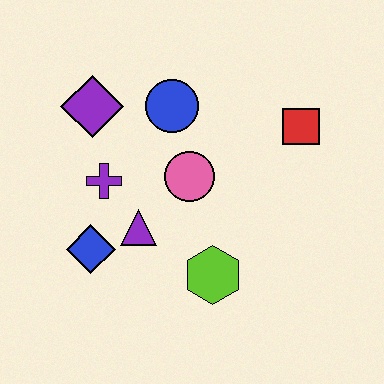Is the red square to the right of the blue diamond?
Yes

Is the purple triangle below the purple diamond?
Yes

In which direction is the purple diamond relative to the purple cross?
The purple diamond is above the purple cross.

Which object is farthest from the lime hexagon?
The purple diamond is farthest from the lime hexagon.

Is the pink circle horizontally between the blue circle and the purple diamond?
No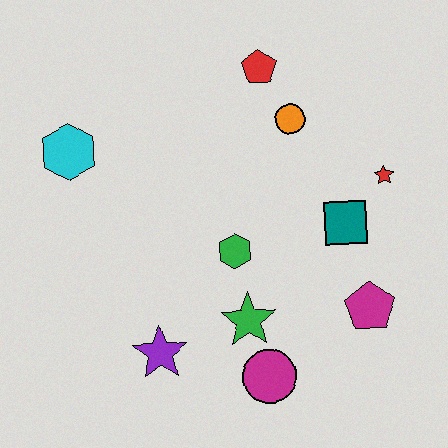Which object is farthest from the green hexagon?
The cyan hexagon is farthest from the green hexagon.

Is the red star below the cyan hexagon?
Yes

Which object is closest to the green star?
The magenta circle is closest to the green star.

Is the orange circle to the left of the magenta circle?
No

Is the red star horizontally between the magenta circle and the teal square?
No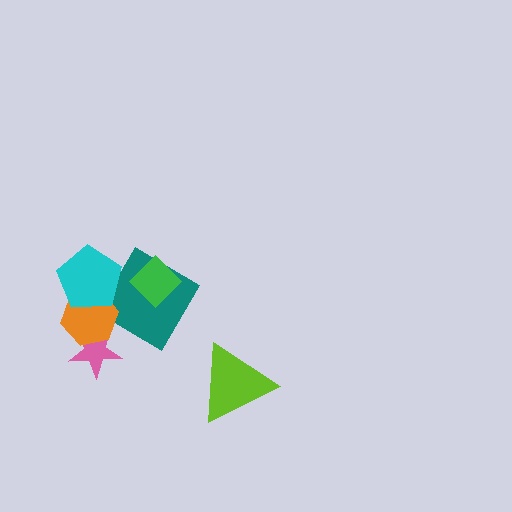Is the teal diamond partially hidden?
Yes, it is partially covered by another shape.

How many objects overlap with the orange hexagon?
2 objects overlap with the orange hexagon.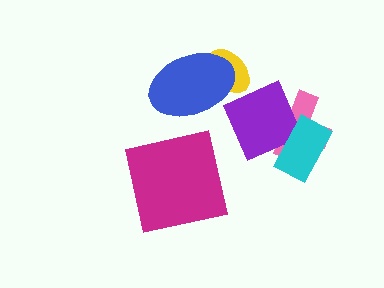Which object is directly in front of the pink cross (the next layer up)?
The purple square is directly in front of the pink cross.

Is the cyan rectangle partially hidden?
No, no other shape covers it.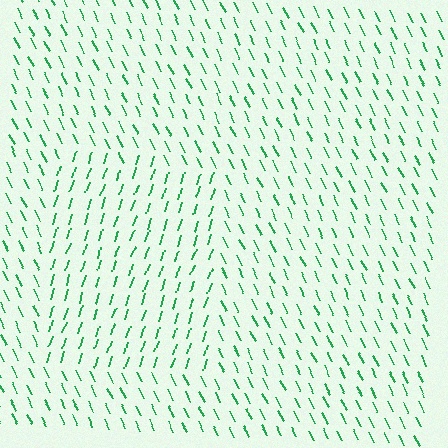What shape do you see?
I see a rectangle.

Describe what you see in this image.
The image is filled with small green line segments. A rectangle region in the image has lines oriented differently from the surrounding lines, creating a visible texture boundary.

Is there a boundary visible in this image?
Yes, there is a texture boundary formed by a change in line orientation.